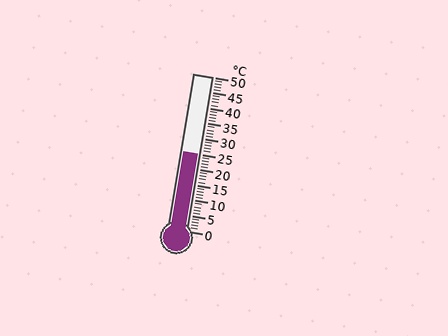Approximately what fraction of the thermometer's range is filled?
The thermometer is filled to approximately 50% of its range.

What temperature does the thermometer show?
The thermometer shows approximately 25°C.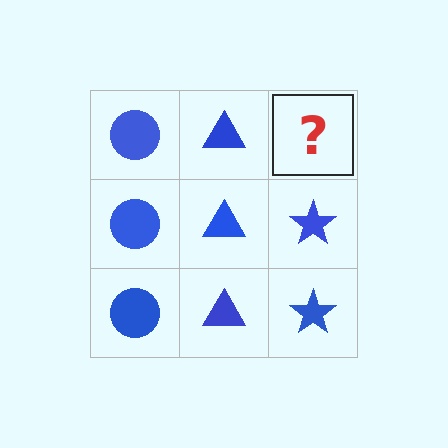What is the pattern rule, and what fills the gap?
The rule is that each column has a consistent shape. The gap should be filled with a blue star.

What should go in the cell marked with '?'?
The missing cell should contain a blue star.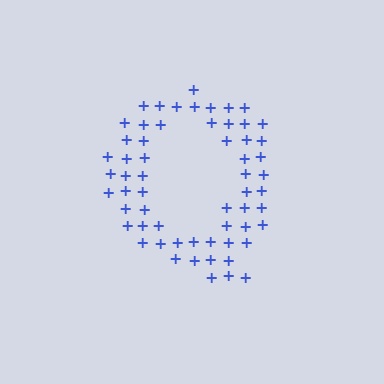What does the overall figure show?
The overall figure shows the letter Q.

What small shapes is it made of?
It is made of small plus signs.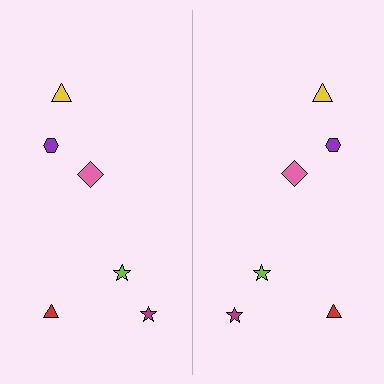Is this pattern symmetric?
Yes, this pattern has bilateral (reflection) symmetry.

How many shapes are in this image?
There are 12 shapes in this image.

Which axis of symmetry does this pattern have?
The pattern has a vertical axis of symmetry running through the center of the image.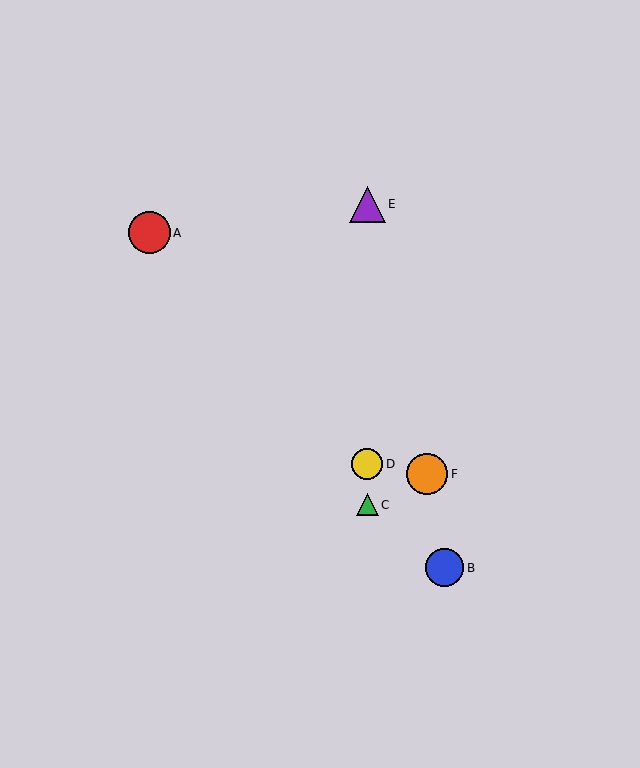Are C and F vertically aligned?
No, C is at x≈367 and F is at x≈427.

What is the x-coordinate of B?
Object B is at x≈444.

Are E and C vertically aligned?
Yes, both are at x≈367.